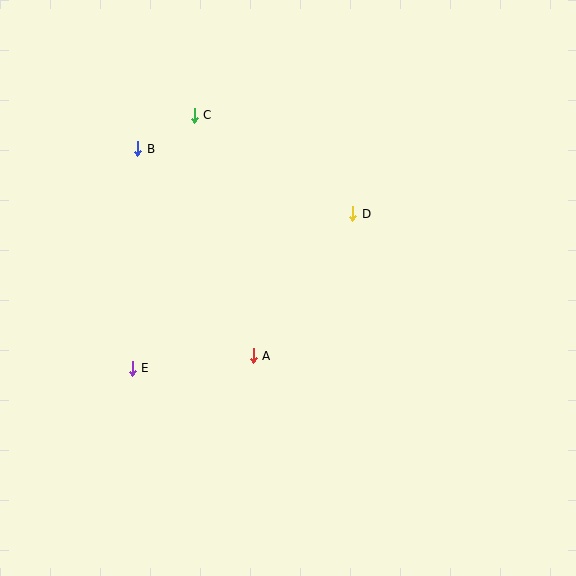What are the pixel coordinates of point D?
Point D is at (353, 214).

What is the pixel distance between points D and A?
The distance between D and A is 174 pixels.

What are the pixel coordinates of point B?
Point B is at (138, 149).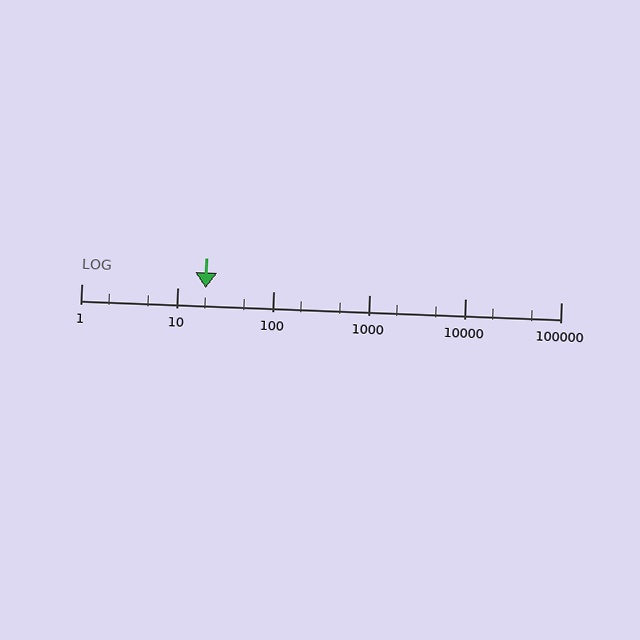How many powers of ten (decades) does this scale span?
The scale spans 5 decades, from 1 to 100000.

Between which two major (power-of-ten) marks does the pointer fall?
The pointer is between 10 and 100.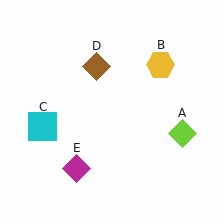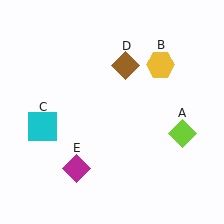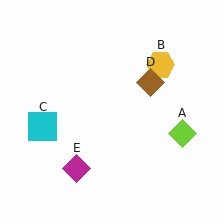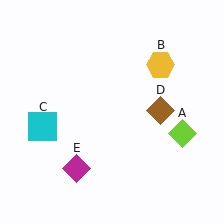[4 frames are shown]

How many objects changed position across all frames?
1 object changed position: brown diamond (object D).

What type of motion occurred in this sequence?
The brown diamond (object D) rotated clockwise around the center of the scene.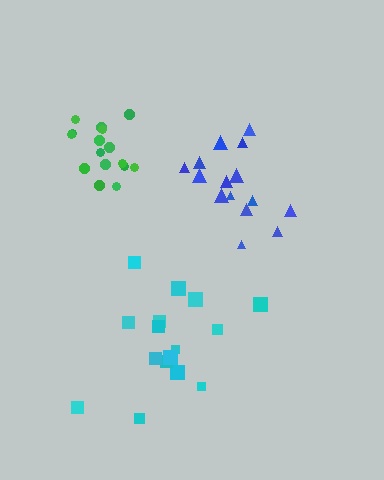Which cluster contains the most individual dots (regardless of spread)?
Cyan (16).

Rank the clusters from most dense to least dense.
green, blue, cyan.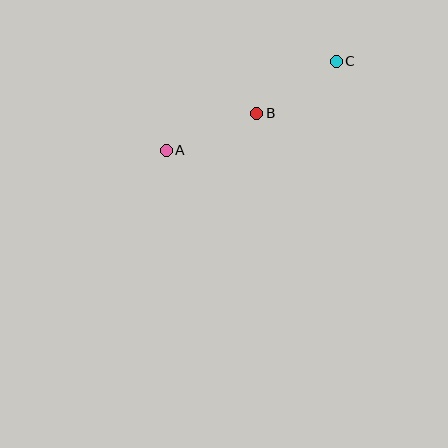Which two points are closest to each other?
Points B and C are closest to each other.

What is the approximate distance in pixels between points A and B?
The distance between A and B is approximately 97 pixels.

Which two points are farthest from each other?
Points A and C are farthest from each other.